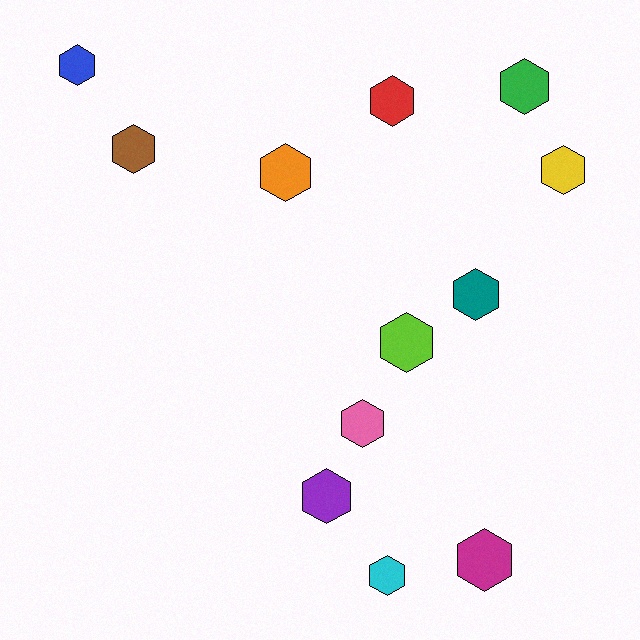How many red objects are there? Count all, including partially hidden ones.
There is 1 red object.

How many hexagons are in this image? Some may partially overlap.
There are 12 hexagons.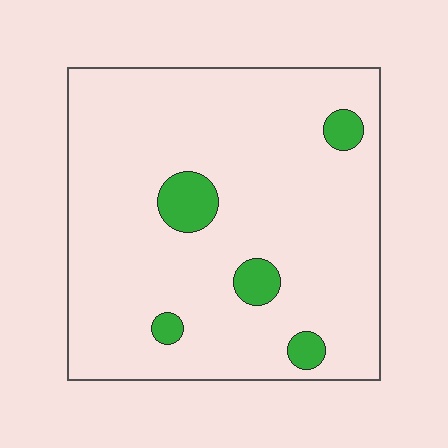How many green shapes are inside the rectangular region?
5.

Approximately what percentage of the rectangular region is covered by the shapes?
Approximately 10%.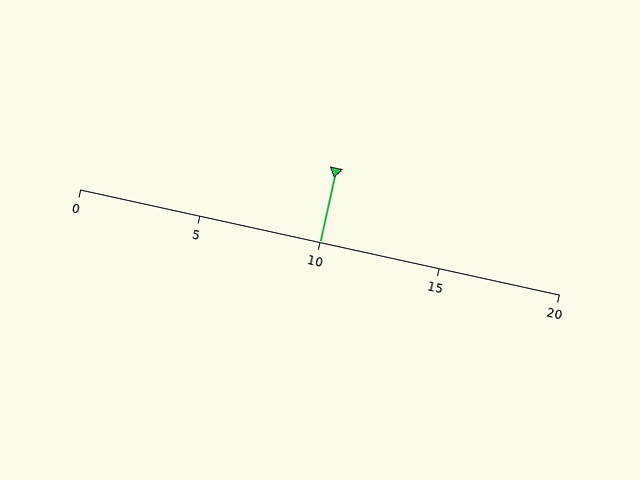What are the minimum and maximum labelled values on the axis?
The axis runs from 0 to 20.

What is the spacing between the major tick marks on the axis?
The major ticks are spaced 5 apart.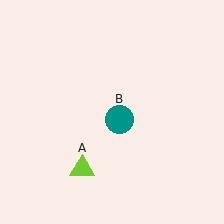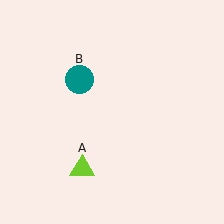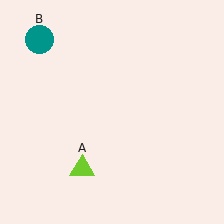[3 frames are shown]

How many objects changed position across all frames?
1 object changed position: teal circle (object B).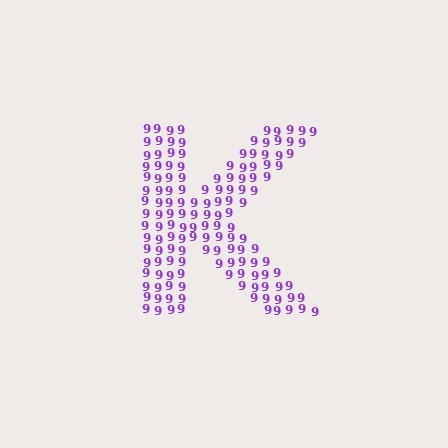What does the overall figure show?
The overall figure shows the letter K.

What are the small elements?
The small elements are digit 9's.